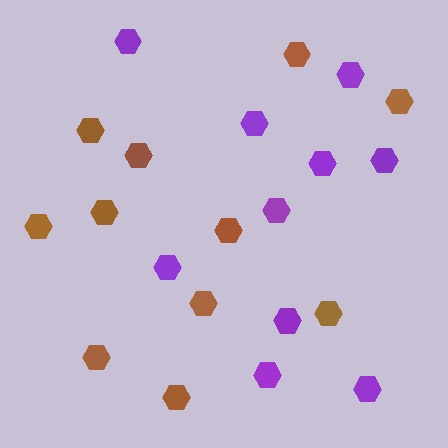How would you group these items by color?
There are 2 groups: one group of brown hexagons (11) and one group of purple hexagons (10).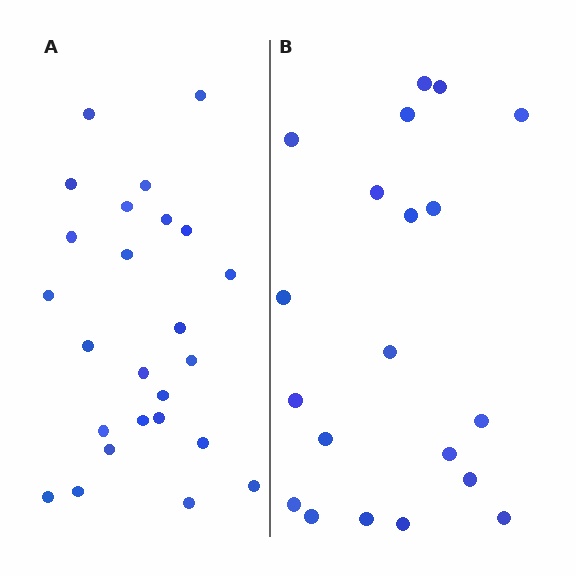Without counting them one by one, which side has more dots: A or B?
Region A (the left region) has more dots.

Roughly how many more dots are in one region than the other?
Region A has about 5 more dots than region B.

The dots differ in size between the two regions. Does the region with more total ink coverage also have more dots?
No. Region B has more total ink coverage because its dots are larger, but region A actually contains more individual dots. Total area can be misleading — the number of items is what matters here.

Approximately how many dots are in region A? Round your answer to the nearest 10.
About 20 dots. (The exact count is 25, which rounds to 20.)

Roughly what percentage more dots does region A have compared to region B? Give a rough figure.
About 25% more.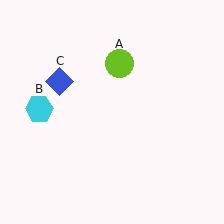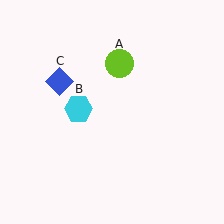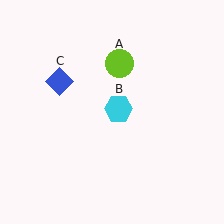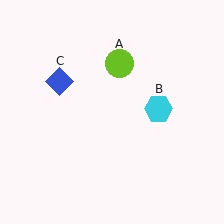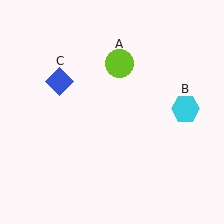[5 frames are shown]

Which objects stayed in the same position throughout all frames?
Lime circle (object A) and blue diamond (object C) remained stationary.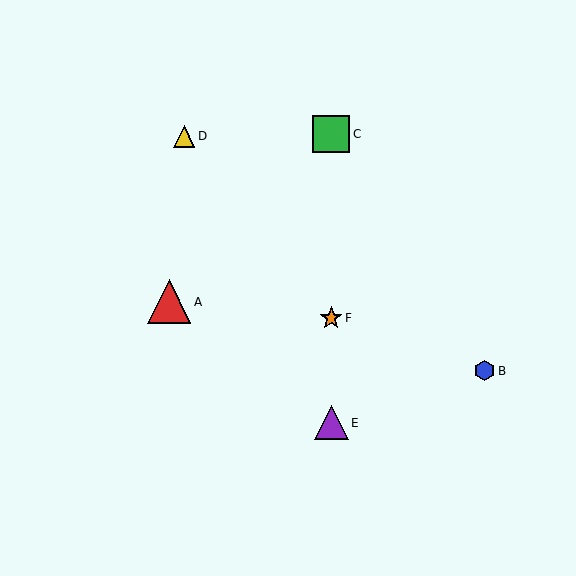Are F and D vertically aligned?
No, F is at x≈331 and D is at x≈184.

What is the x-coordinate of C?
Object C is at x≈331.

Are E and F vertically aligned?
Yes, both are at x≈331.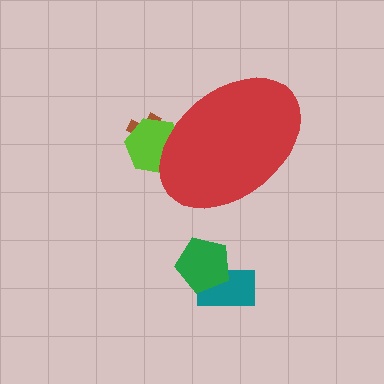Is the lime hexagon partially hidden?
Yes, the lime hexagon is partially hidden behind the red ellipse.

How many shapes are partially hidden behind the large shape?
2 shapes are partially hidden.